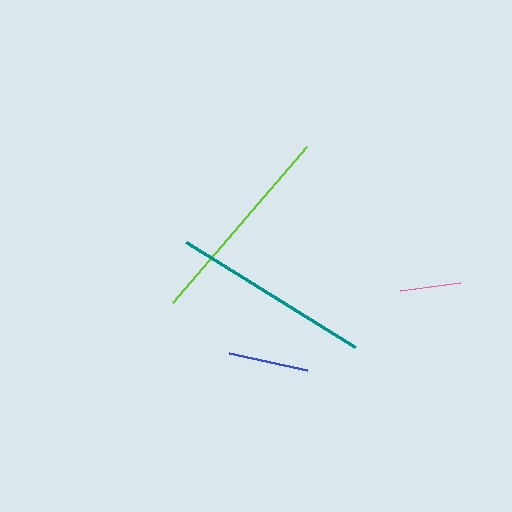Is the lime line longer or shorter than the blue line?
The lime line is longer than the blue line.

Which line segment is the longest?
The lime line is the longest at approximately 206 pixels.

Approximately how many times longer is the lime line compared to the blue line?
The lime line is approximately 2.6 times the length of the blue line.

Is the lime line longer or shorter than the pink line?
The lime line is longer than the pink line.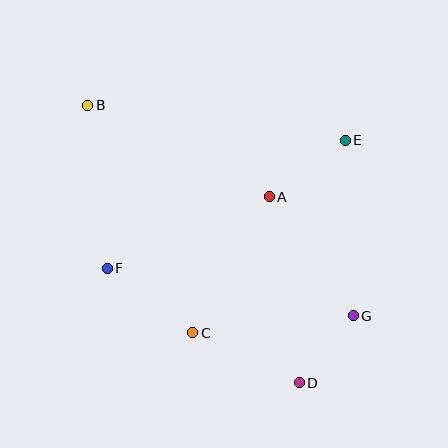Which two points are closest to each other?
Points D and G are closest to each other.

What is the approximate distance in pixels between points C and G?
The distance between C and G is approximately 162 pixels.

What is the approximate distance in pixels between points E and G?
The distance between E and G is approximately 176 pixels.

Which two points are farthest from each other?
Points B and D are farthest from each other.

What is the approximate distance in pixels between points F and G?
The distance between F and G is approximately 251 pixels.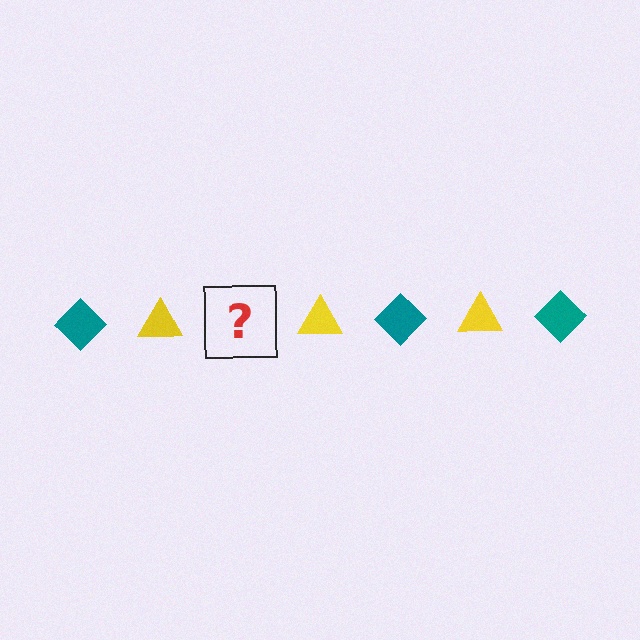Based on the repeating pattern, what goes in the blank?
The blank should be a teal diamond.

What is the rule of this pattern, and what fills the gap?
The rule is that the pattern alternates between teal diamond and yellow triangle. The gap should be filled with a teal diamond.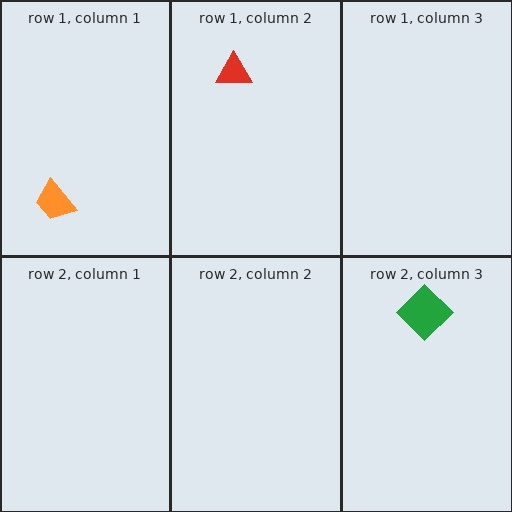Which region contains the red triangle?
The row 1, column 2 region.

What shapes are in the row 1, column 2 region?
The red triangle.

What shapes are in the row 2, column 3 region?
The green diamond.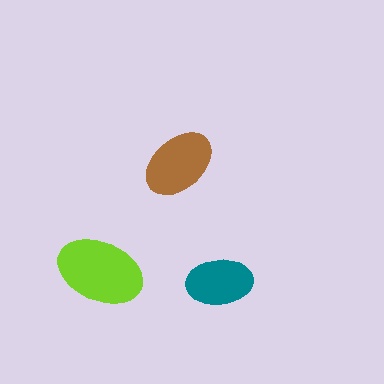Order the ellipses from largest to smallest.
the lime one, the brown one, the teal one.